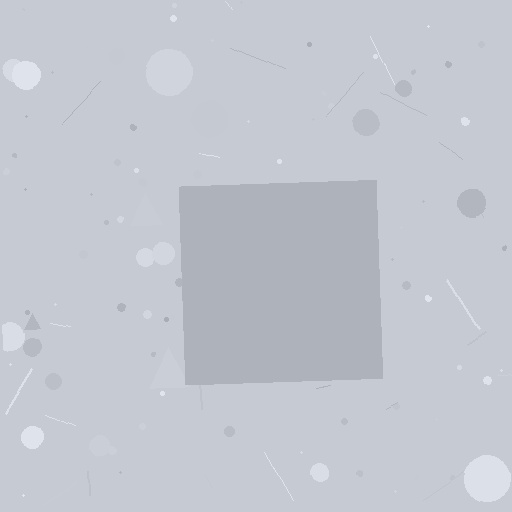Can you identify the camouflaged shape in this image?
The camouflaged shape is a square.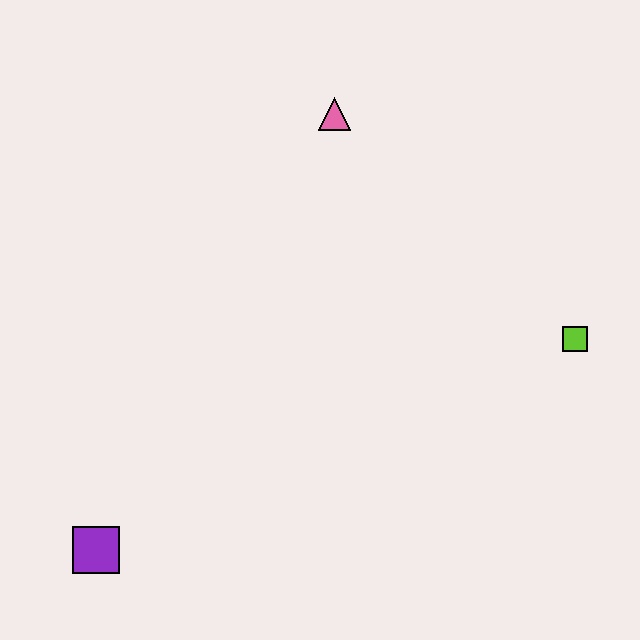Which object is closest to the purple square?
The pink triangle is closest to the purple square.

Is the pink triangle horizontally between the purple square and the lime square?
Yes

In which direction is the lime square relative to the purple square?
The lime square is to the right of the purple square.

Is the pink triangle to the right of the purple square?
Yes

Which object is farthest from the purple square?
The lime square is farthest from the purple square.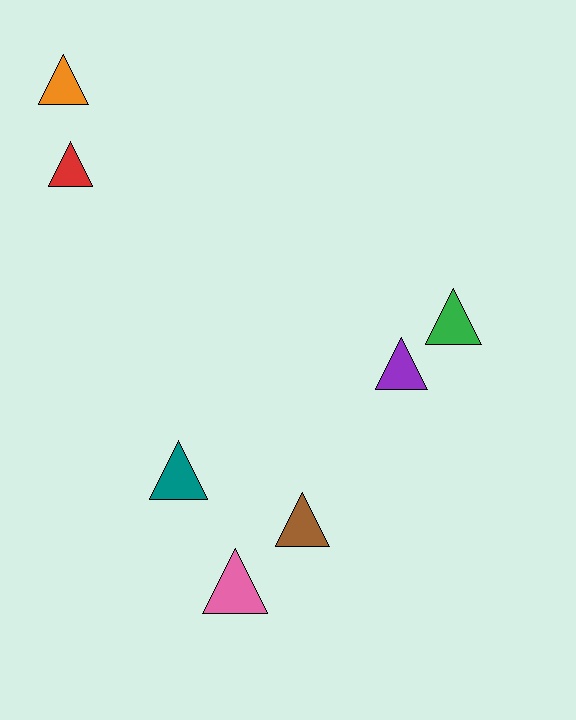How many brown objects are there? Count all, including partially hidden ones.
There is 1 brown object.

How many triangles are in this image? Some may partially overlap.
There are 7 triangles.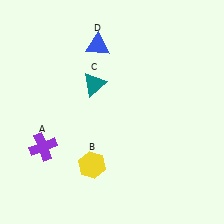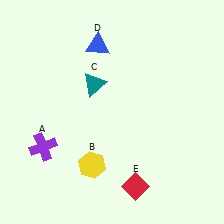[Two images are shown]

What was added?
A red diamond (E) was added in Image 2.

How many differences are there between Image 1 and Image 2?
There is 1 difference between the two images.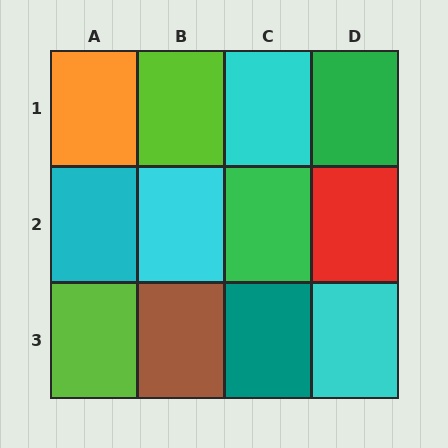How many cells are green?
2 cells are green.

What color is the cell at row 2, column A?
Cyan.